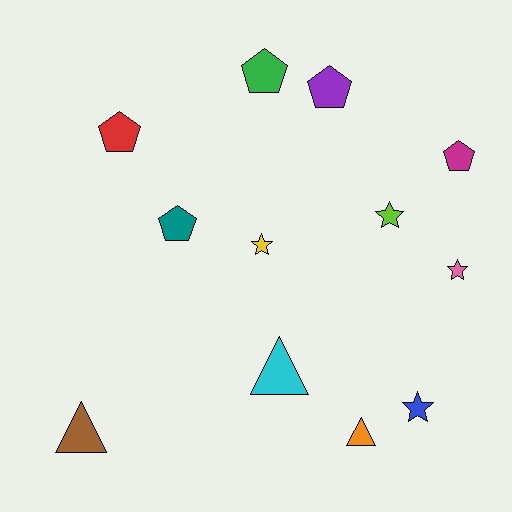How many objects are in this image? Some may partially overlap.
There are 12 objects.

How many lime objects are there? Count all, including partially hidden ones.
There is 1 lime object.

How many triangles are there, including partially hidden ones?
There are 3 triangles.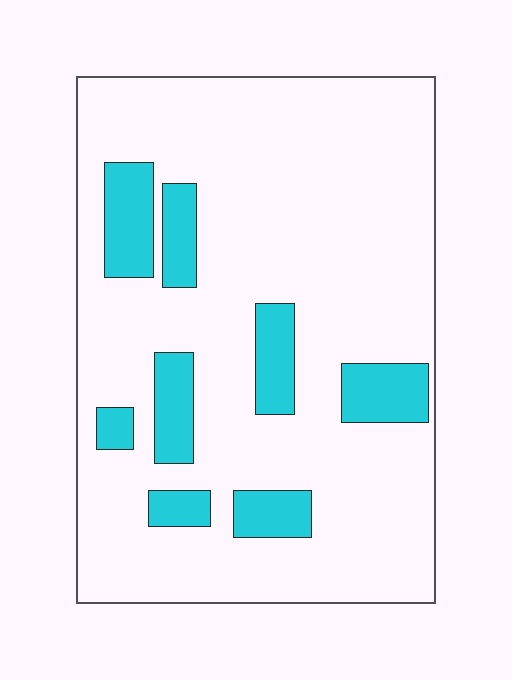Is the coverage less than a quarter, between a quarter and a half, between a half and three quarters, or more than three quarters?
Less than a quarter.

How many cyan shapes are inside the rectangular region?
8.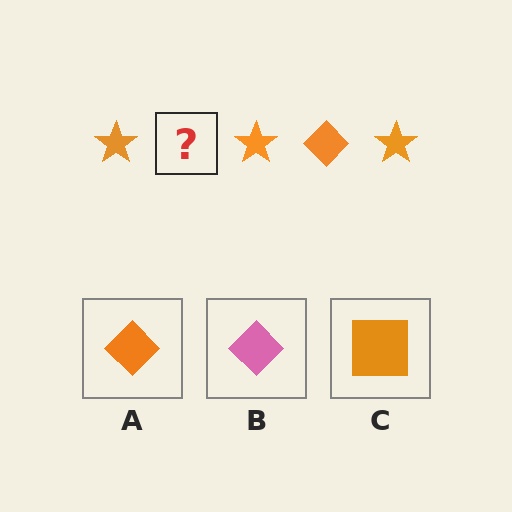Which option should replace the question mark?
Option A.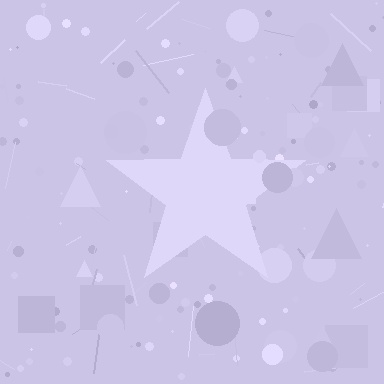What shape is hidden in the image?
A star is hidden in the image.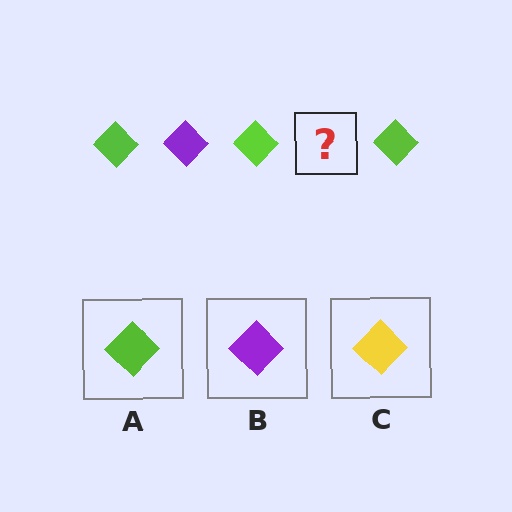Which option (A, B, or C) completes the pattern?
B.